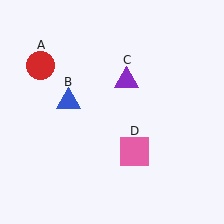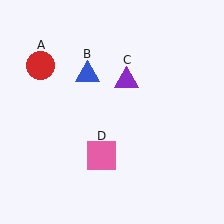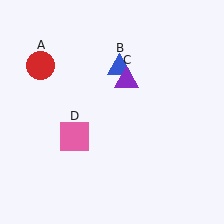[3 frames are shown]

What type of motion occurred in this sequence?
The blue triangle (object B), pink square (object D) rotated clockwise around the center of the scene.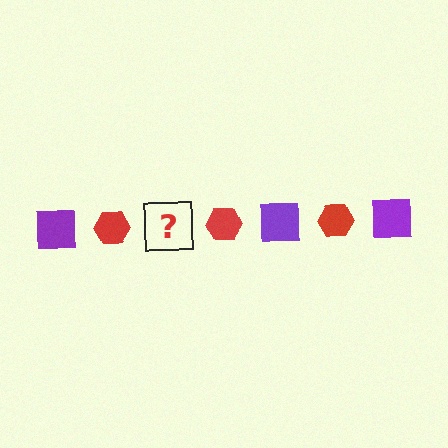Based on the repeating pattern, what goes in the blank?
The blank should be a purple square.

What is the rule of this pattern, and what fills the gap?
The rule is that the pattern alternates between purple square and red hexagon. The gap should be filled with a purple square.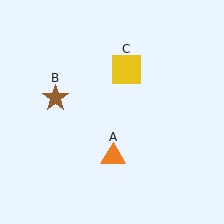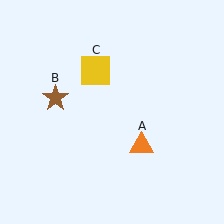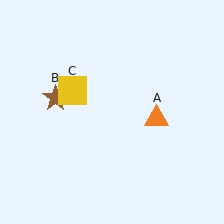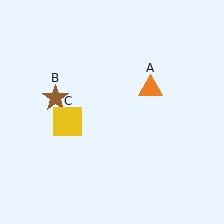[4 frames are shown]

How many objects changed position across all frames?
2 objects changed position: orange triangle (object A), yellow square (object C).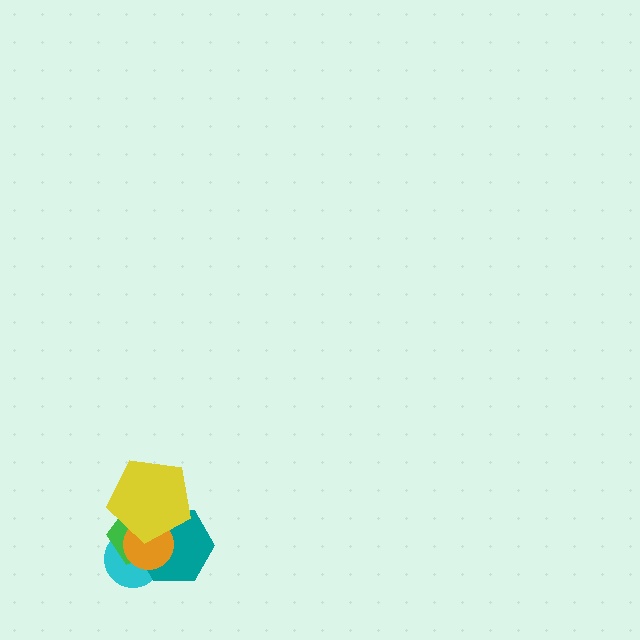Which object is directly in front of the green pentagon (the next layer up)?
The teal hexagon is directly in front of the green pentagon.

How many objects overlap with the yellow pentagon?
4 objects overlap with the yellow pentagon.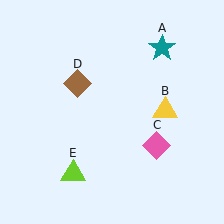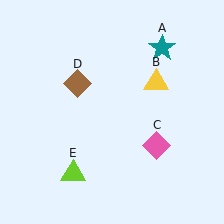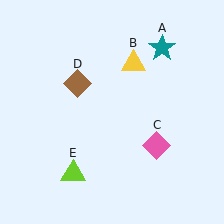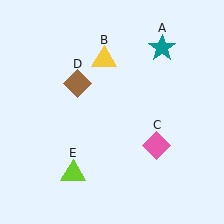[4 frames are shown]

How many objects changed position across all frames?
1 object changed position: yellow triangle (object B).